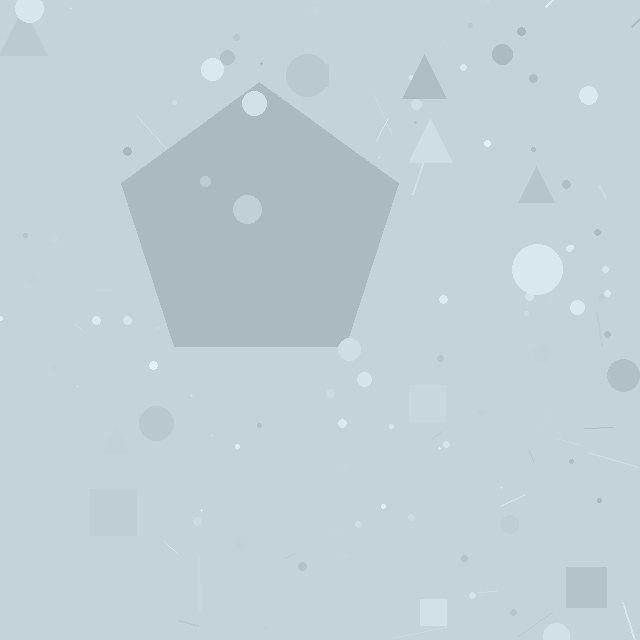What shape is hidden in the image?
A pentagon is hidden in the image.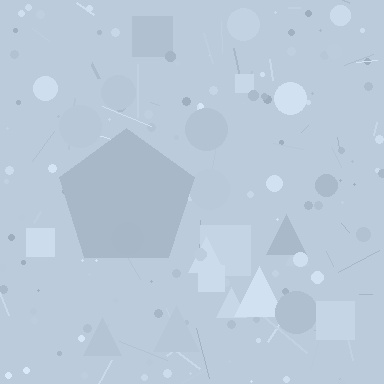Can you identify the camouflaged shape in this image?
The camouflaged shape is a pentagon.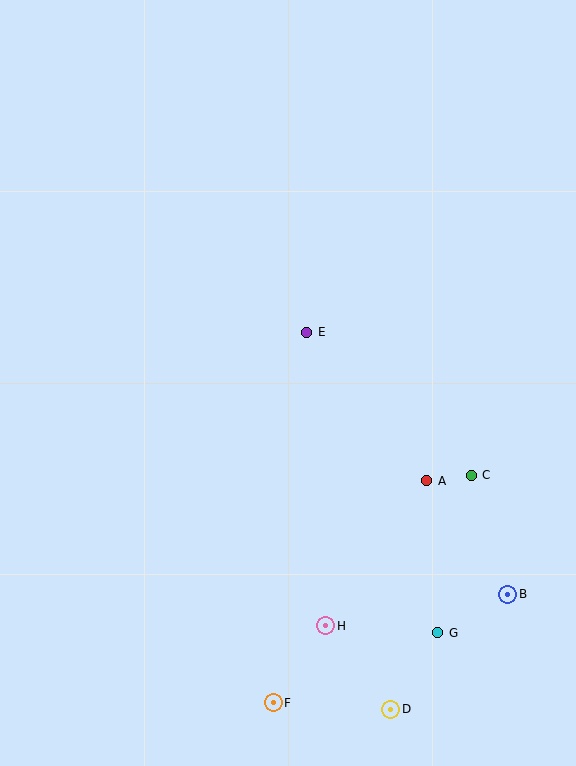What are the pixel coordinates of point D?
Point D is at (391, 709).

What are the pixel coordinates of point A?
Point A is at (427, 481).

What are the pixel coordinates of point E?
Point E is at (307, 332).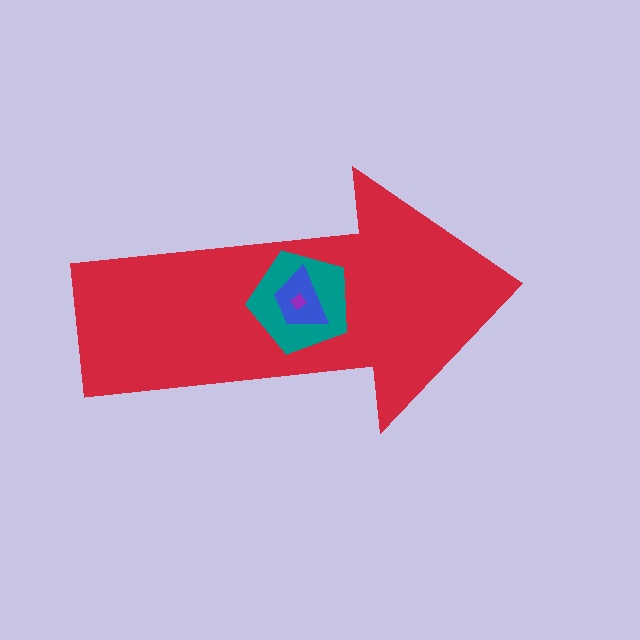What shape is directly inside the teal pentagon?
The blue trapezoid.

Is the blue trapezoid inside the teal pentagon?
Yes.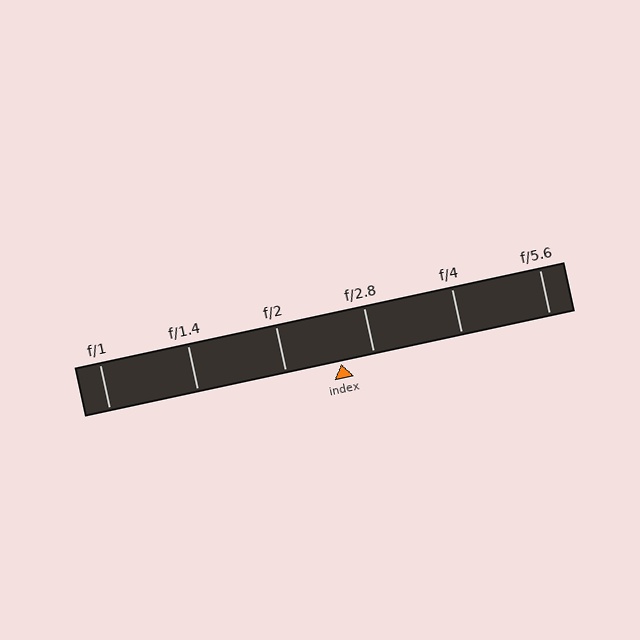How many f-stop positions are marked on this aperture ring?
There are 6 f-stop positions marked.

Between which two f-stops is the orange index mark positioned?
The index mark is between f/2 and f/2.8.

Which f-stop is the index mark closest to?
The index mark is closest to f/2.8.